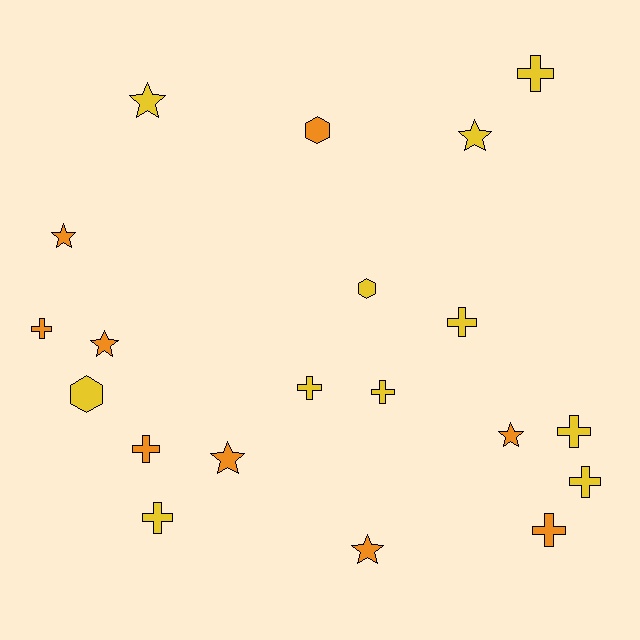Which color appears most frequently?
Yellow, with 11 objects.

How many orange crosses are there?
There are 3 orange crosses.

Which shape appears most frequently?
Cross, with 10 objects.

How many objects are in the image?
There are 20 objects.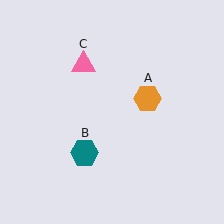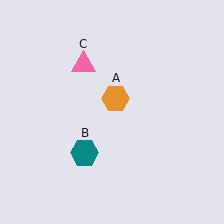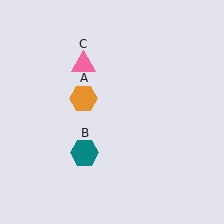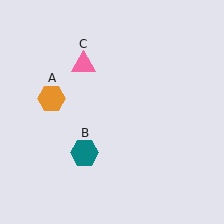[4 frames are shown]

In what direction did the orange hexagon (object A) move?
The orange hexagon (object A) moved left.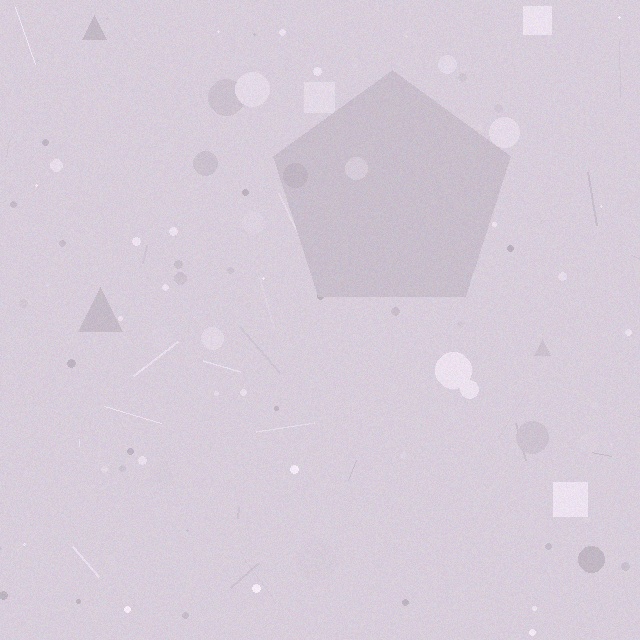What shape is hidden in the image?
A pentagon is hidden in the image.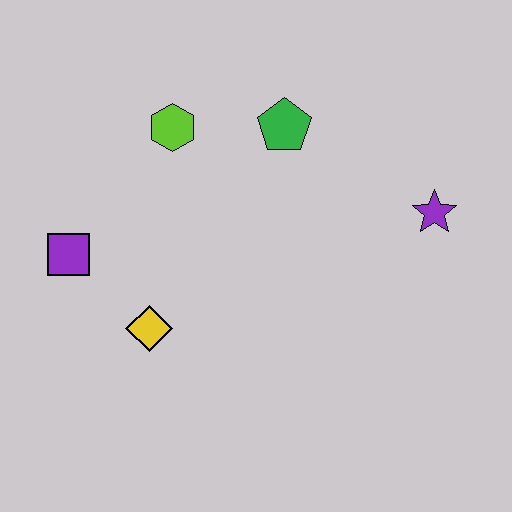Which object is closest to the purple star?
The green pentagon is closest to the purple star.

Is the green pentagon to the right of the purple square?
Yes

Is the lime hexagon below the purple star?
No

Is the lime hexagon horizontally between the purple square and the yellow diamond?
No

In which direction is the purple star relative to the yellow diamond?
The purple star is to the right of the yellow diamond.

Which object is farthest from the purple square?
The purple star is farthest from the purple square.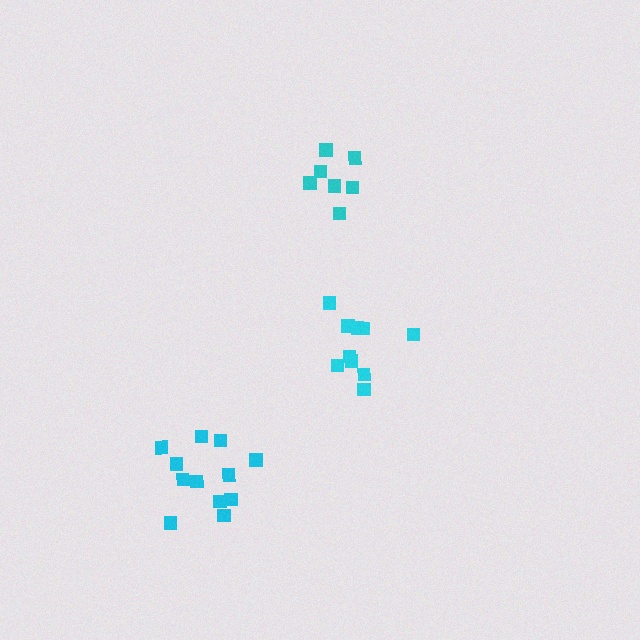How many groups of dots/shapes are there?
There are 3 groups.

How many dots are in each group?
Group 1: 10 dots, Group 2: 7 dots, Group 3: 12 dots (29 total).